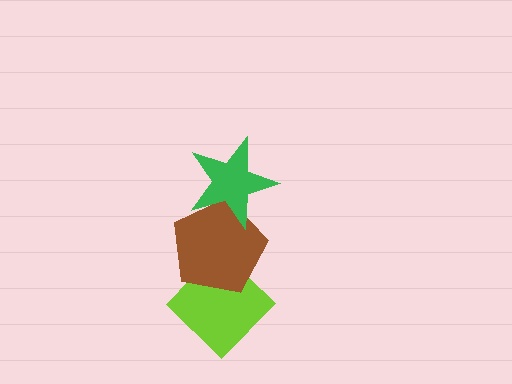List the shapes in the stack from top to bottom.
From top to bottom: the green star, the brown pentagon, the lime diamond.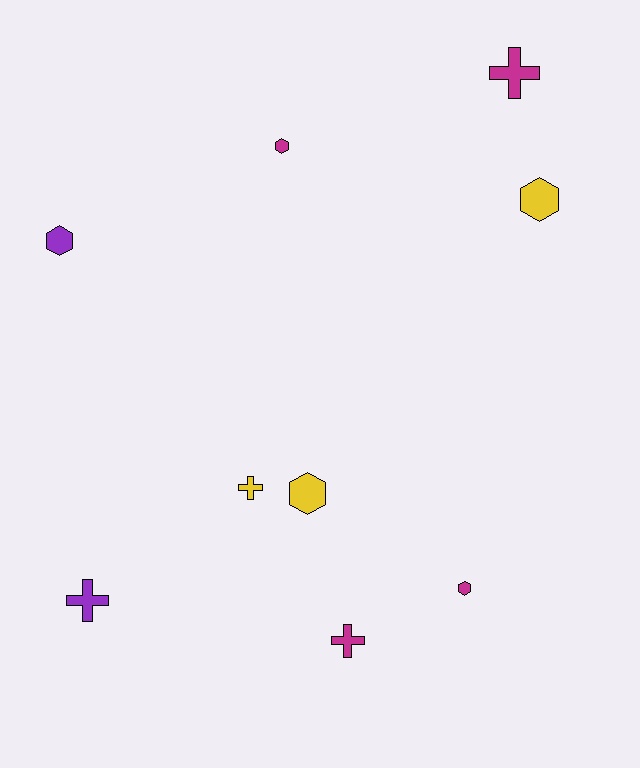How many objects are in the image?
There are 9 objects.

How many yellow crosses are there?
There is 1 yellow cross.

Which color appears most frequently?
Magenta, with 4 objects.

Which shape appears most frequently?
Hexagon, with 5 objects.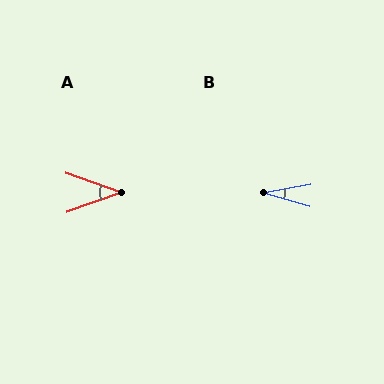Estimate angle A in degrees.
Approximately 39 degrees.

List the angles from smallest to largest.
B (26°), A (39°).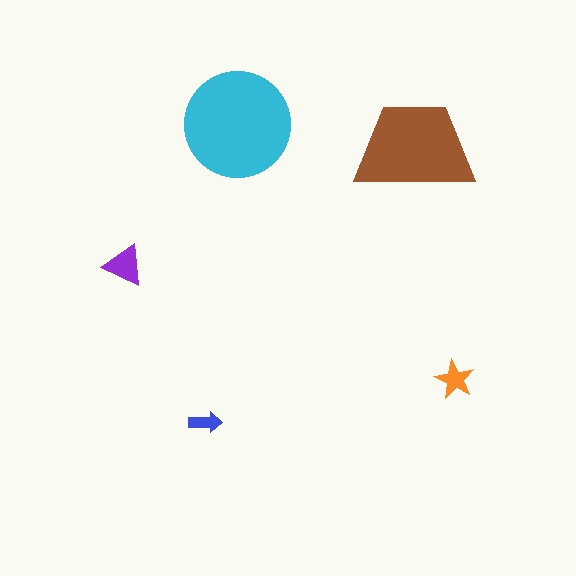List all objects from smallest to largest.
The blue arrow, the orange star, the purple triangle, the brown trapezoid, the cyan circle.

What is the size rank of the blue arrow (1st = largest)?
5th.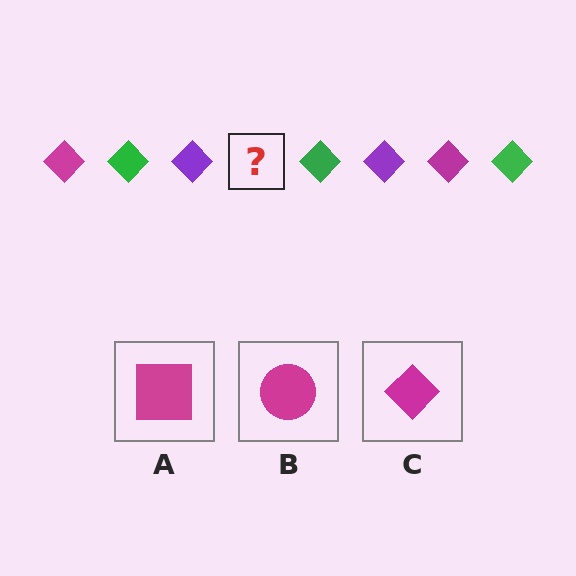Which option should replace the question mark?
Option C.